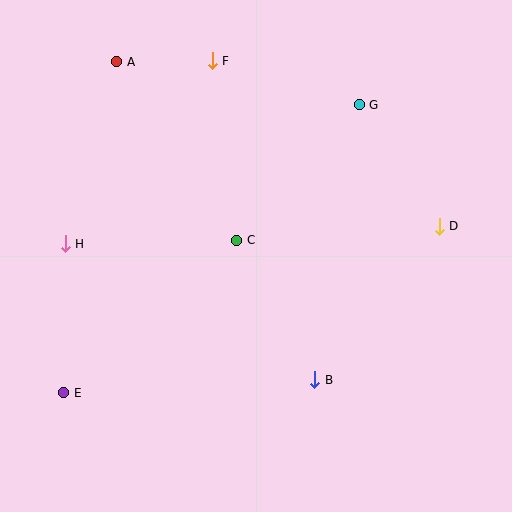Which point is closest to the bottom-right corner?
Point B is closest to the bottom-right corner.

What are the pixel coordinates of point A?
Point A is at (117, 62).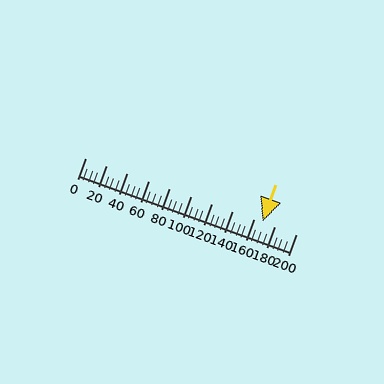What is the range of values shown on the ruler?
The ruler shows values from 0 to 200.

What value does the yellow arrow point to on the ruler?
The yellow arrow points to approximately 168.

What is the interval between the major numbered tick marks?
The major tick marks are spaced 20 units apart.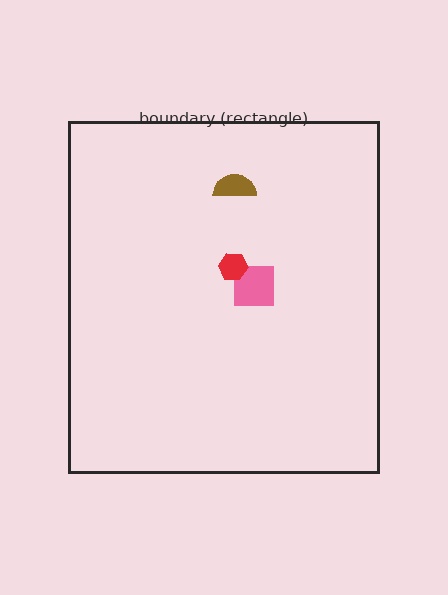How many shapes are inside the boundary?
3 inside, 0 outside.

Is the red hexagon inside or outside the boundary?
Inside.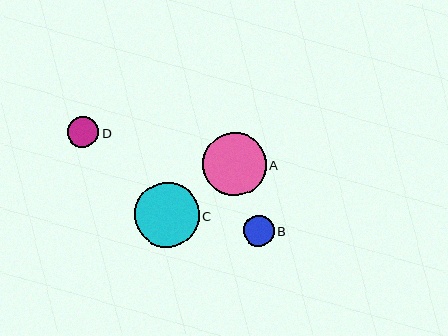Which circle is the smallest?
Circle D is the smallest with a size of approximately 31 pixels.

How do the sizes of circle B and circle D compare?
Circle B and circle D are approximately the same size.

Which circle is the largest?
Circle C is the largest with a size of approximately 65 pixels.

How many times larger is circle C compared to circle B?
Circle C is approximately 2.1 times the size of circle B.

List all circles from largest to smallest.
From largest to smallest: C, A, B, D.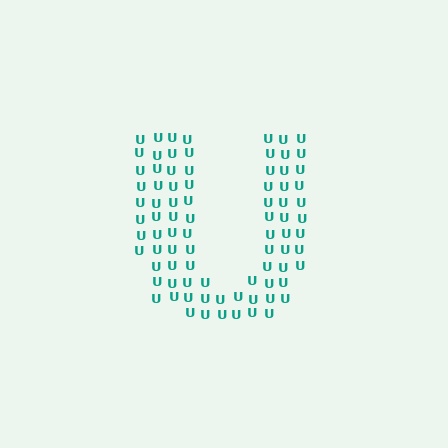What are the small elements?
The small elements are letter U's.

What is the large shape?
The large shape is the letter U.